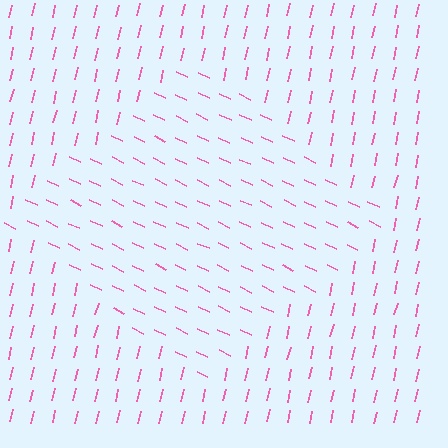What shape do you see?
I see a diamond.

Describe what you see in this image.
The image is filled with small pink line segments. A diamond region in the image has lines oriented differently from the surrounding lines, creating a visible texture boundary.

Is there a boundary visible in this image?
Yes, there is a texture boundary formed by a change in line orientation.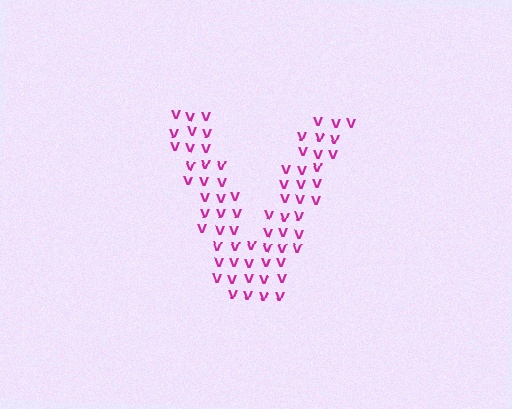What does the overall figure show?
The overall figure shows the letter V.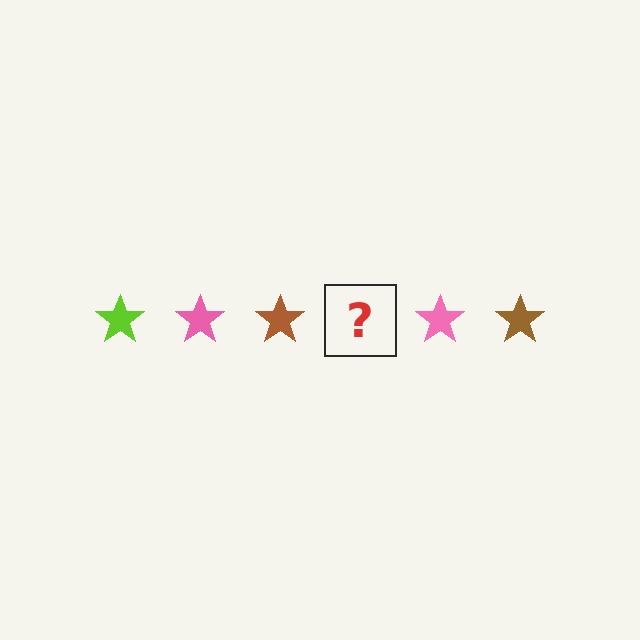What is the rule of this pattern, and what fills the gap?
The rule is that the pattern cycles through lime, pink, brown stars. The gap should be filled with a lime star.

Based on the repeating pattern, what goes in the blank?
The blank should be a lime star.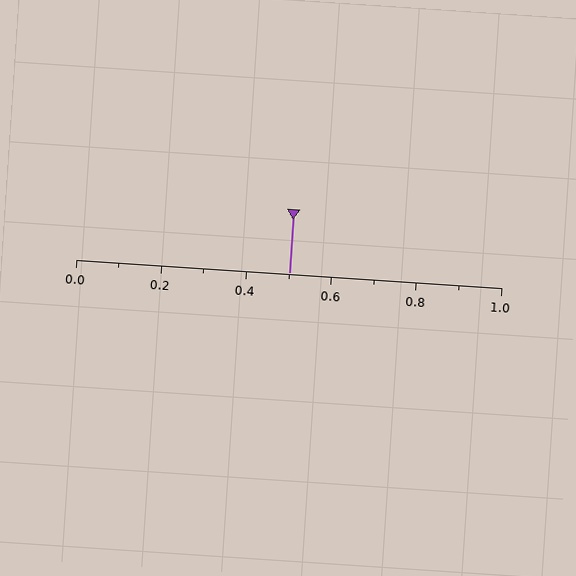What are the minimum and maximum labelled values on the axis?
The axis runs from 0.0 to 1.0.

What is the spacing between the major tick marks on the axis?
The major ticks are spaced 0.2 apart.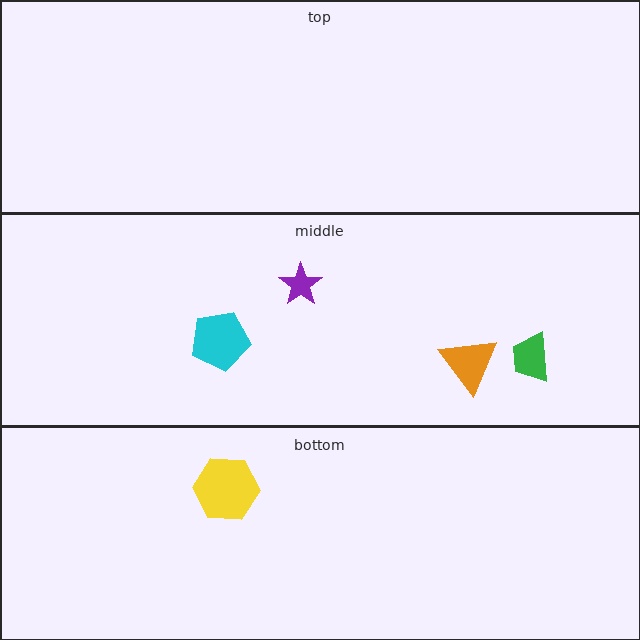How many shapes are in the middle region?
4.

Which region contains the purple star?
The middle region.